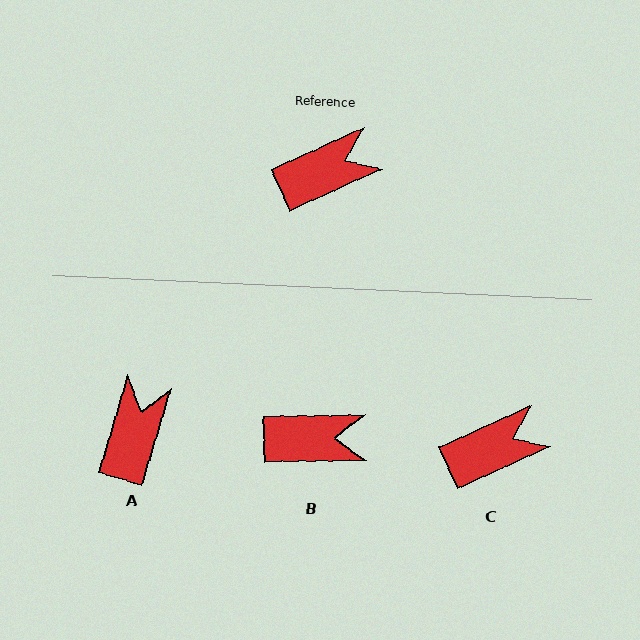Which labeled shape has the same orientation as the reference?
C.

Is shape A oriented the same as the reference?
No, it is off by about 49 degrees.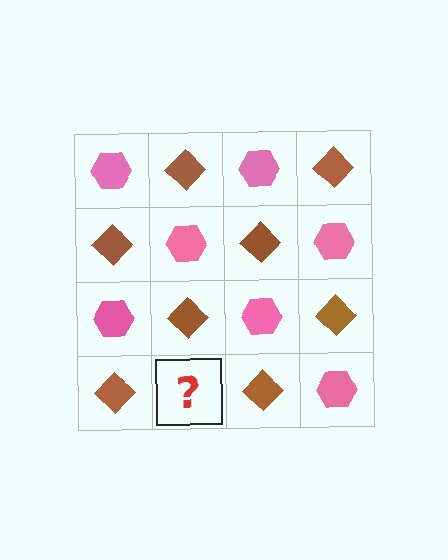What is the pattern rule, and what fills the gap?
The rule is that it alternates pink hexagon and brown diamond in a checkerboard pattern. The gap should be filled with a pink hexagon.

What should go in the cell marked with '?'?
The missing cell should contain a pink hexagon.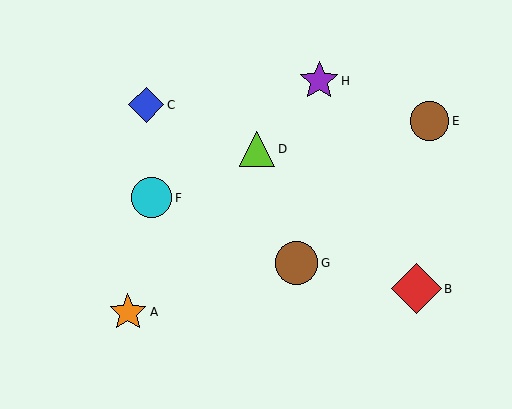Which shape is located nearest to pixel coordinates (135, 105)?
The blue diamond (labeled C) at (146, 105) is nearest to that location.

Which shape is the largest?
The red diamond (labeled B) is the largest.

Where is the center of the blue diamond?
The center of the blue diamond is at (146, 105).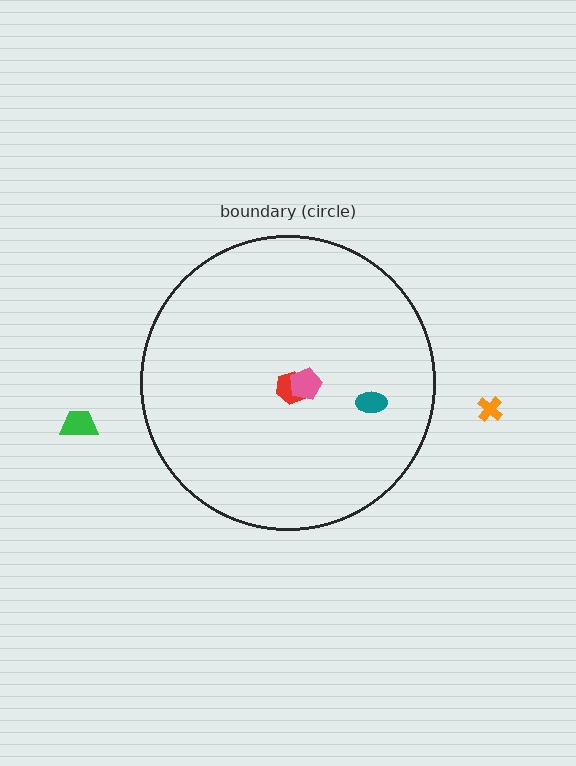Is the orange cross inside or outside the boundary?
Outside.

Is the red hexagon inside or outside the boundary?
Inside.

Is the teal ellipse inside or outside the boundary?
Inside.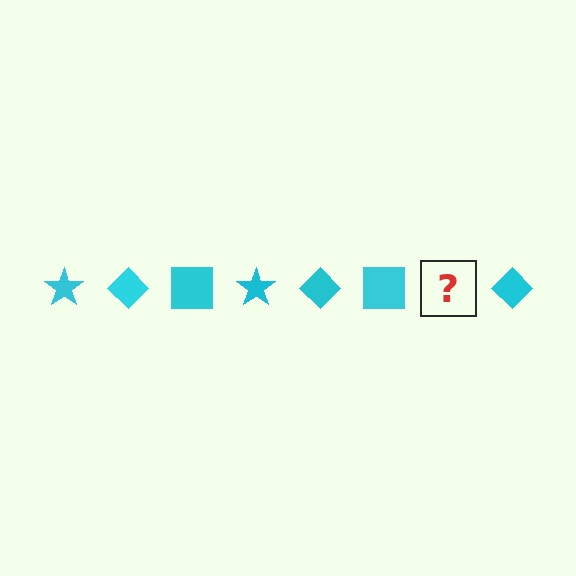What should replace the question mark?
The question mark should be replaced with a cyan star.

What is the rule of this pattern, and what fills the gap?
The rule is that the pattern cycles through star, diamond, square shapes in cyan. The gap should be filled with a cyan star.